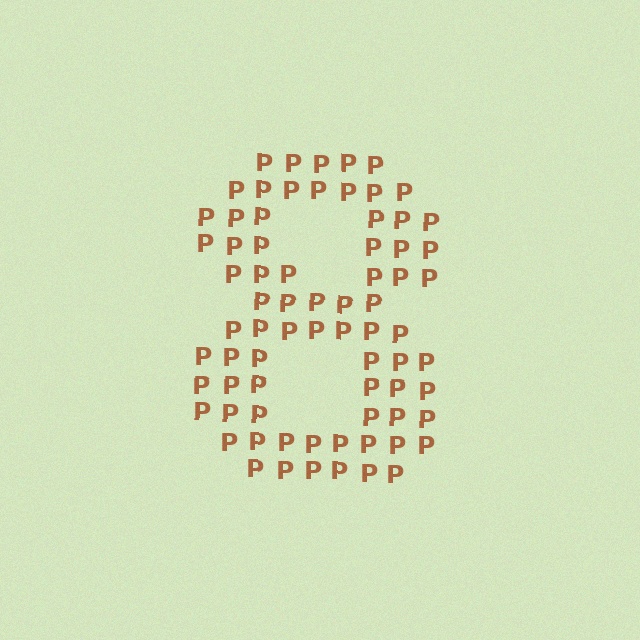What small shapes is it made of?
It is made of small letter P's.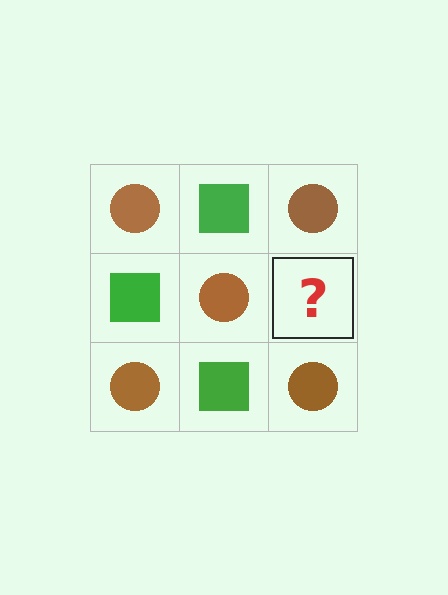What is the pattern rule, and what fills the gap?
The rule is that it alternates brown circle and green square in a checkerboard pattern. The gap should be filled with a green square.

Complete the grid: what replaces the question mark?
The question mark should be replaced with a green square.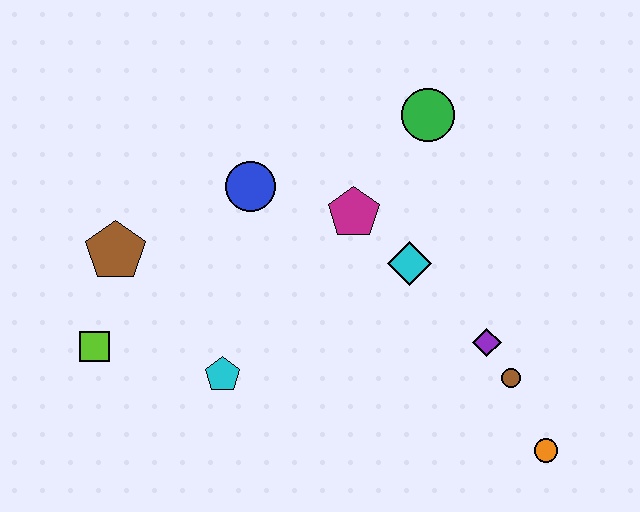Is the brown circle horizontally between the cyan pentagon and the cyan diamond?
No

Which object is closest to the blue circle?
The magenta pentagon is closest to the blue circle.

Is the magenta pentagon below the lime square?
No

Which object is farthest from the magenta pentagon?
The orange circle is farthest from the magenta pentagon.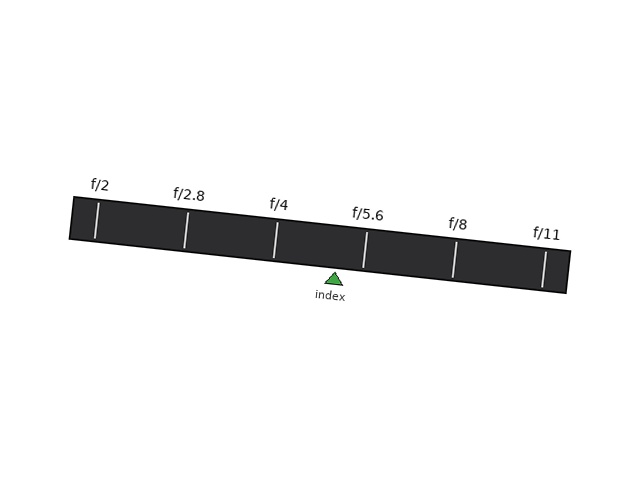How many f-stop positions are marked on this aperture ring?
There are 6 f-stop positions marked.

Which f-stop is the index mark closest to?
The index mark is closest to f/5.6.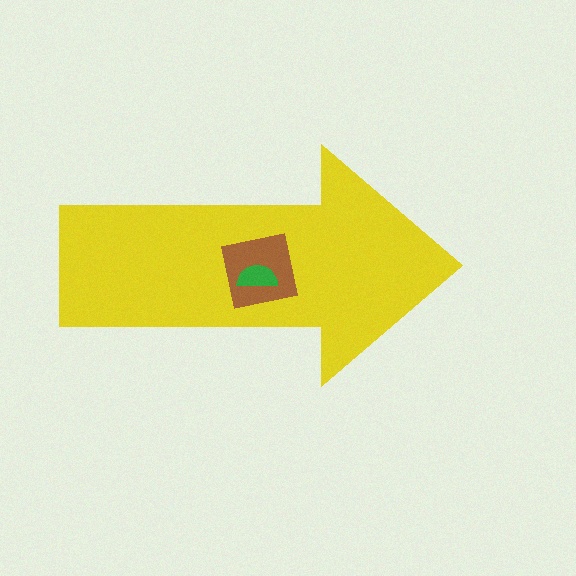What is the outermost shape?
The yellow arrow.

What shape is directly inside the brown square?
The green semicircle.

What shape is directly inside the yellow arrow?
The brown square.